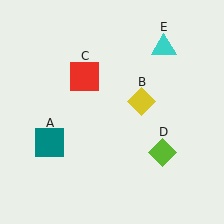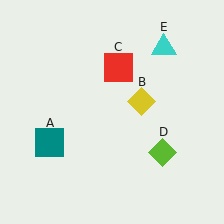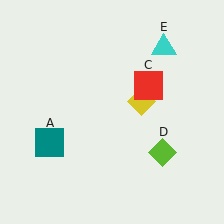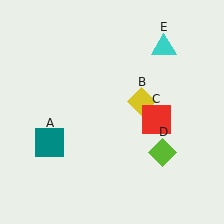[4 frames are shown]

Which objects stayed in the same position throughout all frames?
Teal square (object A) and yellow diamond (object B) and lime diamond (object D) and cyan triangle (object E) remained stationary.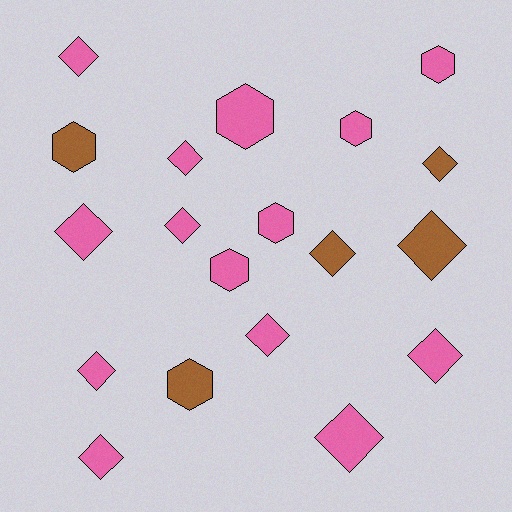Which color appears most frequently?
Pink, with 14 objects.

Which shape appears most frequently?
Diamond, with 12 objects.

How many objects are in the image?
There are 19 objects.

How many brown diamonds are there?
There are 3 brown diamonds.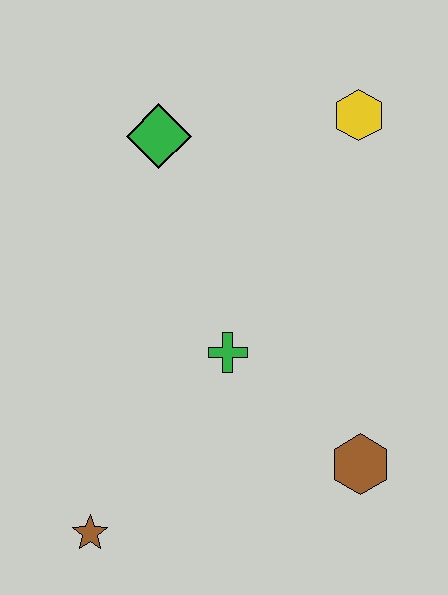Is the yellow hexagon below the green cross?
No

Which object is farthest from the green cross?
The yellow hexagon is farthest from the green cross.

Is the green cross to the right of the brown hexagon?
No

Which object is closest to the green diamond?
The yellow hexagon is closest to the green diamond.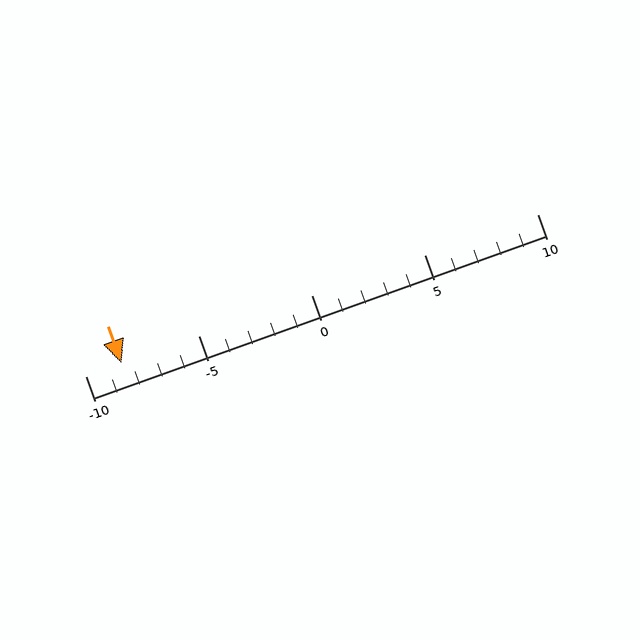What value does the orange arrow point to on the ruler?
The orange arrow points to approximately -8.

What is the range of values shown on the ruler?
The ruler shows values from -10 to 10.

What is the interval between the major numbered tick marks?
The major tick marks are spaced 5 units apart.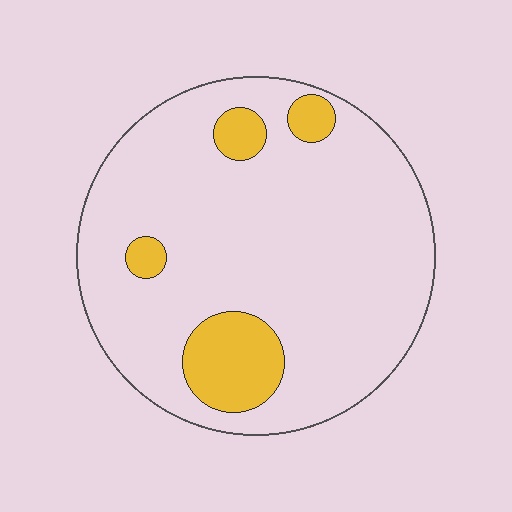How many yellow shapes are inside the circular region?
4.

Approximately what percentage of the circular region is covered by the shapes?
Approximately 15%.